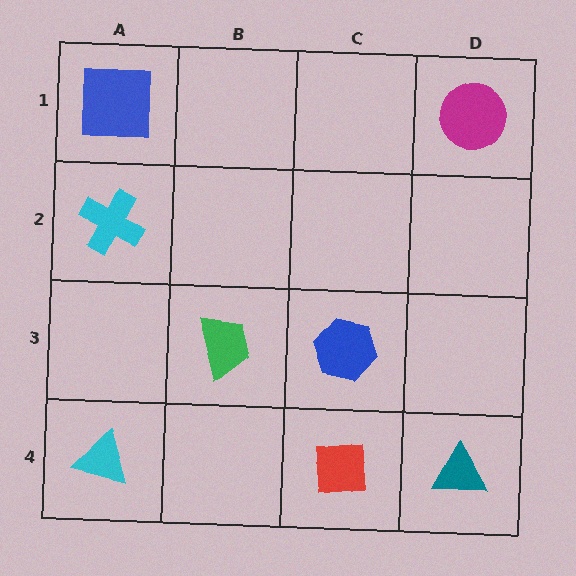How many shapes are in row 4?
3 shapes.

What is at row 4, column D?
A teal triangle.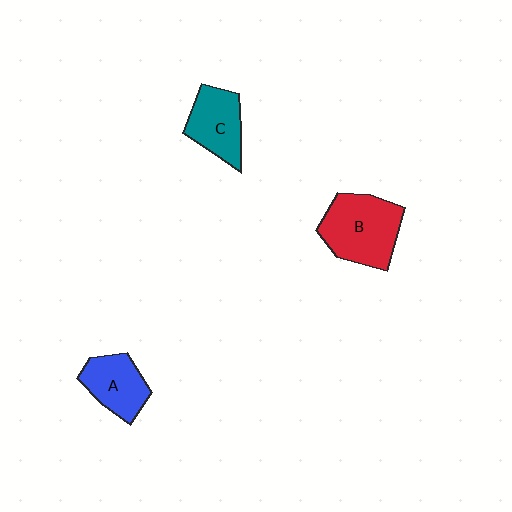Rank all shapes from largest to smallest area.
From largest to smallest: B (red), C (teal), A (blue).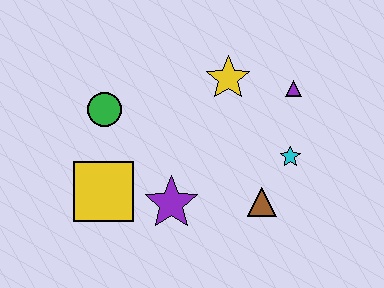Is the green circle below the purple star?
No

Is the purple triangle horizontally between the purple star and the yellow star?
No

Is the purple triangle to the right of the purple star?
Yes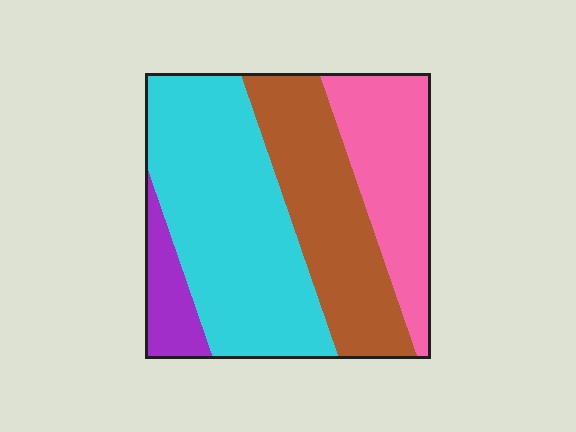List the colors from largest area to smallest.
From largest to smallest: cyan, brown, pink, purple.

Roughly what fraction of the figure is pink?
Pink takes up about one fifth (1/5) of the figure.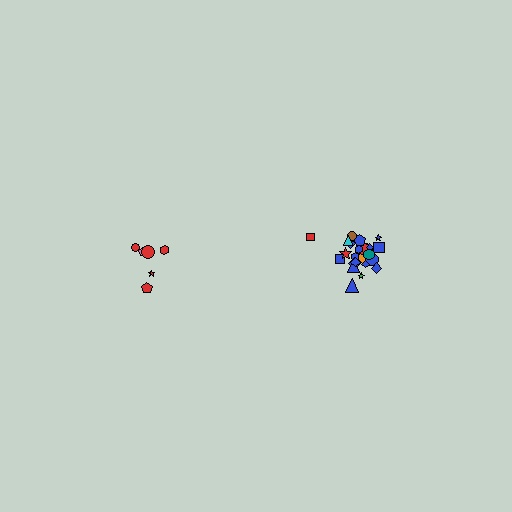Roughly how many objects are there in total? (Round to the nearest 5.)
Roughly 30 objects in total.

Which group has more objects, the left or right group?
The right group.